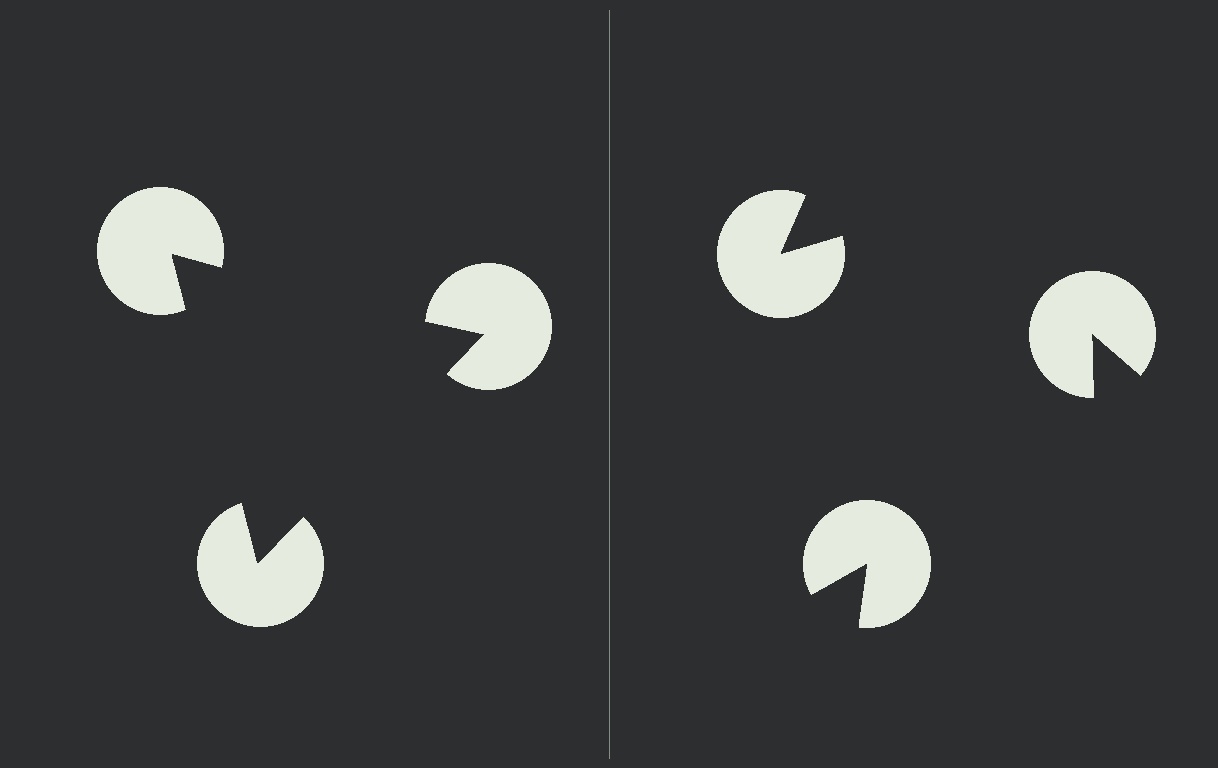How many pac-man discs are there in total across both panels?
6 — 3 on each side.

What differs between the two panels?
The pac-man discs are positioned identically on both sides; only the wedge orientations differ. On the left they align to a triangle; on the right they are misaligned.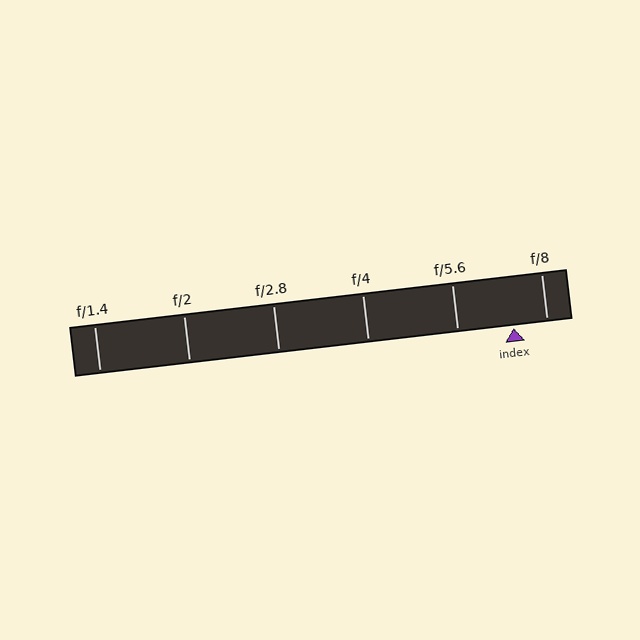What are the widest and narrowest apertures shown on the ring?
The widest aperture shown is f/1.4 and the narrowest is f/8.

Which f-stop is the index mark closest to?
The index mark is closest to f/8.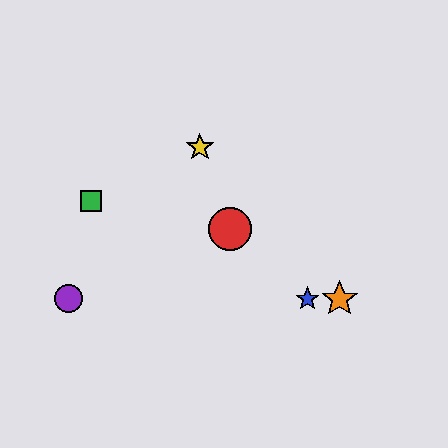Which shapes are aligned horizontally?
The blue star, the purple circle, the orange star are aligned horizontally.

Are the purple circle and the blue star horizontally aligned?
Yes, both are at y≈299.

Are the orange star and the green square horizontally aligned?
No, the orange star is at y≈299 and the green square is at y≈201.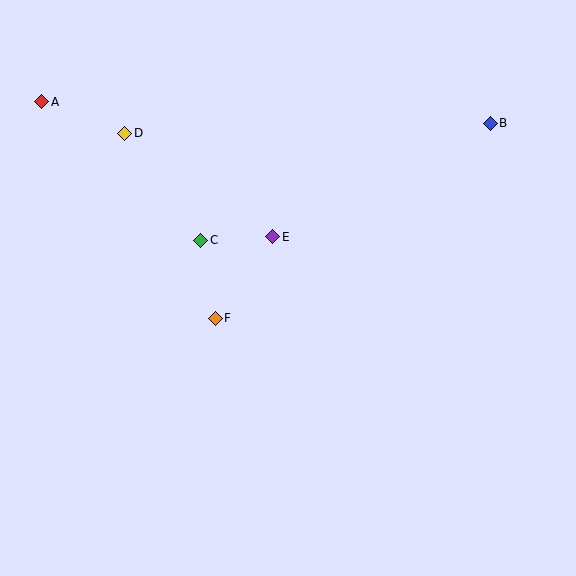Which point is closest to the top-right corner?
Point B is closest to the top-right corner.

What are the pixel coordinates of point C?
Point C is at (201, 240).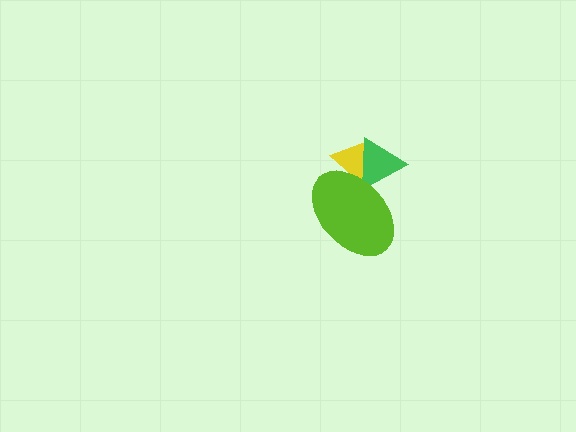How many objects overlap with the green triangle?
2 objects overlap with the green triangle.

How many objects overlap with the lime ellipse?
2 objects overlap with the lime ellipse.